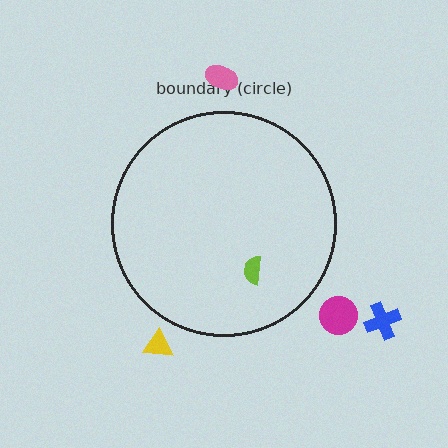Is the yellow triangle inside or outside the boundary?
Outside.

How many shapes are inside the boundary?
1 inside, 4 outside.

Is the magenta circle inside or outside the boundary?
Outside.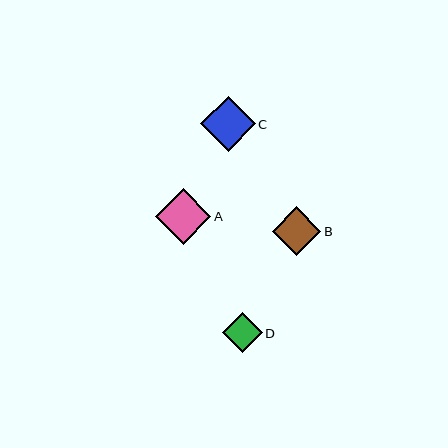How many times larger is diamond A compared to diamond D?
Diamond A is approximately 1.4 times the size of diamond D.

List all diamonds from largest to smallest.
From largest to smallest: A, C, B, D.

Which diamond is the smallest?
Diamond D is the smallest with a size of approximately 40 pixels.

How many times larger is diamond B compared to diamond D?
Diamond B is approximately 1.2 times the size of diamond D.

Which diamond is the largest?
Diamond A is the largest with a size of approximately 56 pixels.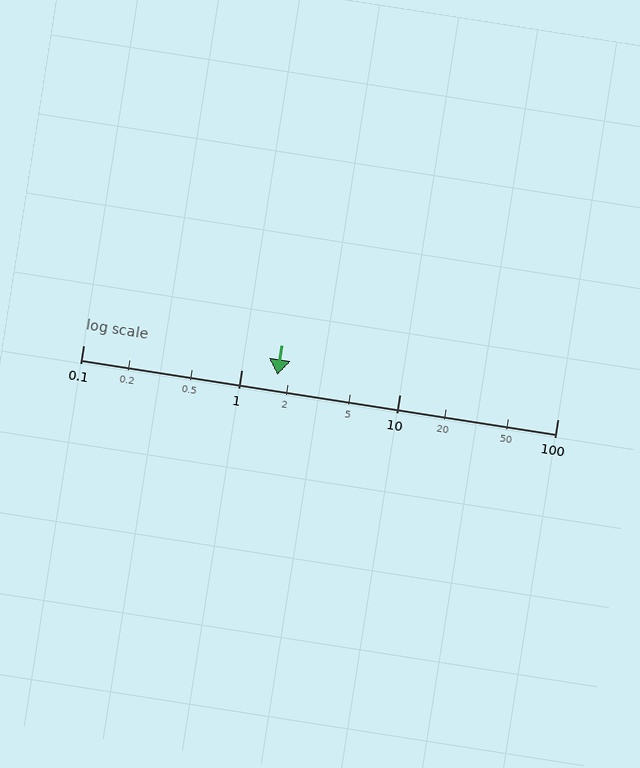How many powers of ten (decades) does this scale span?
The scale spans 3 decades, from 0.1 to 100.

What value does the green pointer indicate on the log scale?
The pointer indicates approximately 1.7.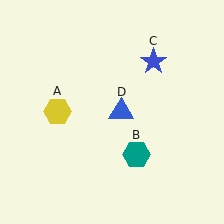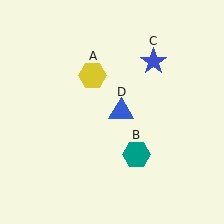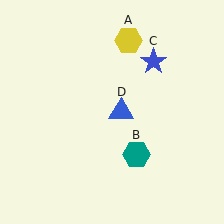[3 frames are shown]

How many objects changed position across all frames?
1 object changed position: yellow hexagon (object A).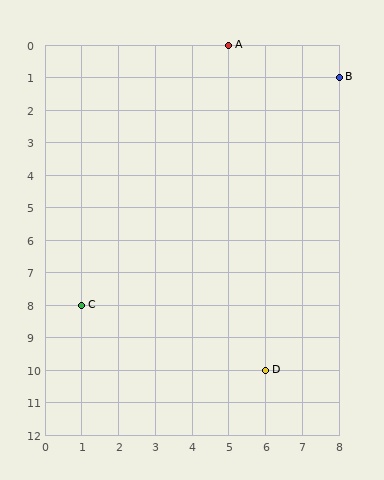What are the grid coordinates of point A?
Point A is at grid coordinates (5, 0).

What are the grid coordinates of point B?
Point B is at grid coordinates (8, 1).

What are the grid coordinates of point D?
Point D is at grid coordinates (6, 10).